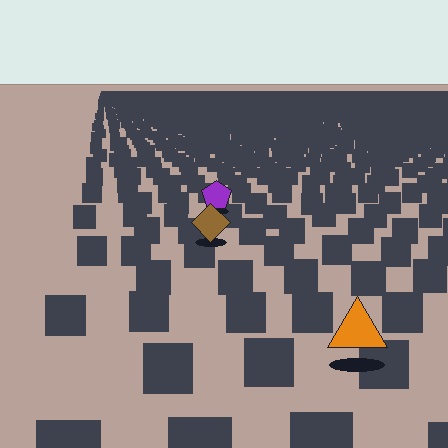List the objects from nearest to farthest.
From nearest to farthest: the orange triangle, the brown diamond, the purple pentagon.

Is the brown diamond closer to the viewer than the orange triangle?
No. The orange triangle is closer — you can tell from the texture gradient: the ground texture is coarser near it.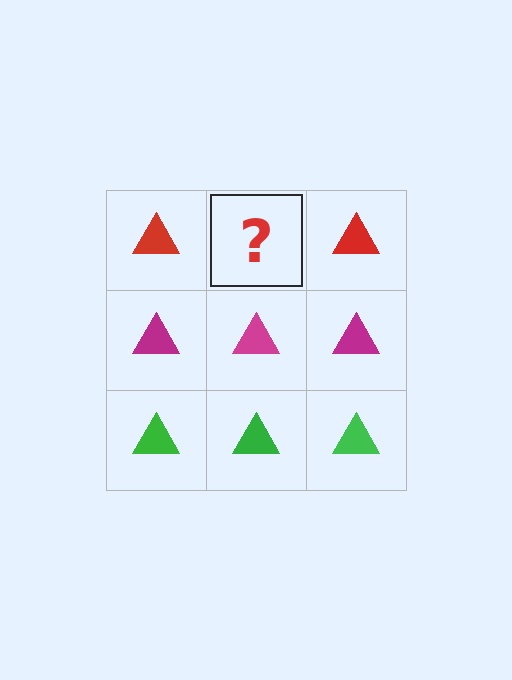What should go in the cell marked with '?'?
The missing cell should contain a red triangle.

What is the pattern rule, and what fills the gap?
The rule is that each row has a consistent color. The gap should be filled with a red triangle.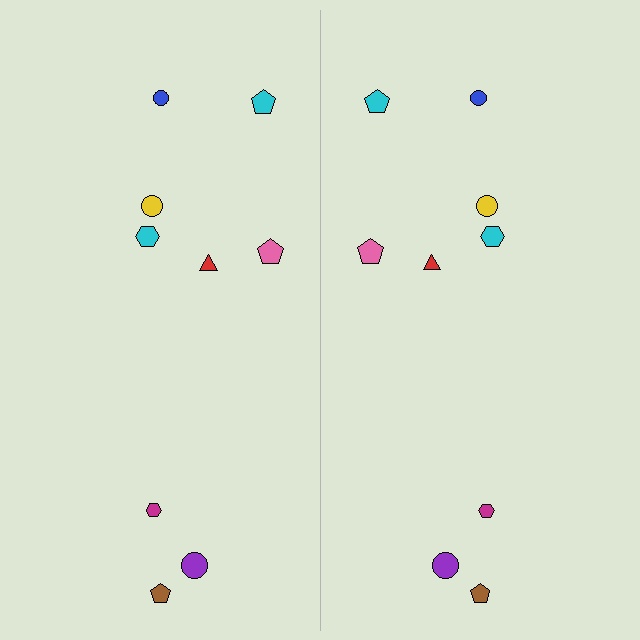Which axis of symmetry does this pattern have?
The pattern has a vertical axis of symmetry running through the center of the image.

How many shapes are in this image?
There are 18 shapes in this image.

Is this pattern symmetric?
Yes, this pattern has bilateral (reflection) symmetry.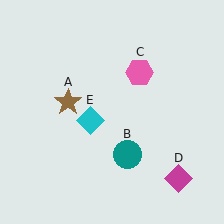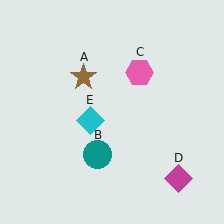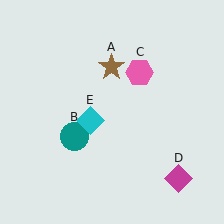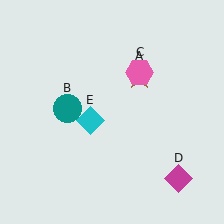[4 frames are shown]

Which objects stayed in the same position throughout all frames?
Pink hexagon (object C) and magenta diamond (object D) and cyan diamond (object E) remained stationary.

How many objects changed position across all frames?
2 objects changed position: brown star (object A), teal circle (object B).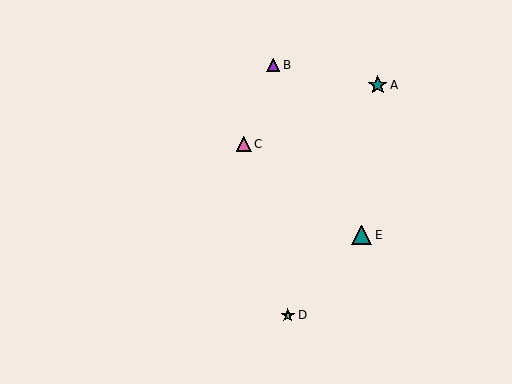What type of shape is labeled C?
Shape C is a pink triangle.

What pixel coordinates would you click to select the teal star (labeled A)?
Click at (378, 85) to select the teal star A.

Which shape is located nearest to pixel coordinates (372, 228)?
The teal triangle (labeled E) at (362, 235) is nearest to that location.